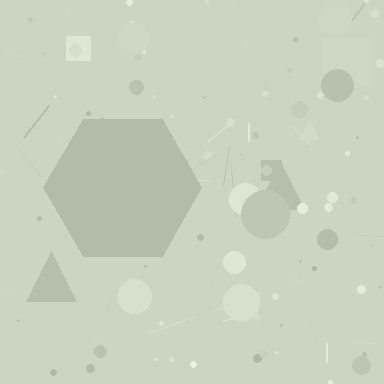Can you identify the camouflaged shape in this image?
The camouflaged shape is a hexagon.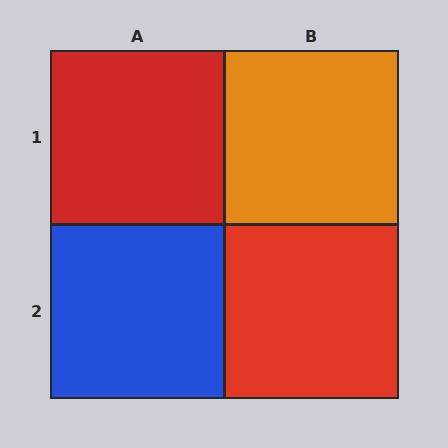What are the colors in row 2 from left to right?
Blue, red.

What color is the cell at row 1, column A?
Red.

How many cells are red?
2 cells are red.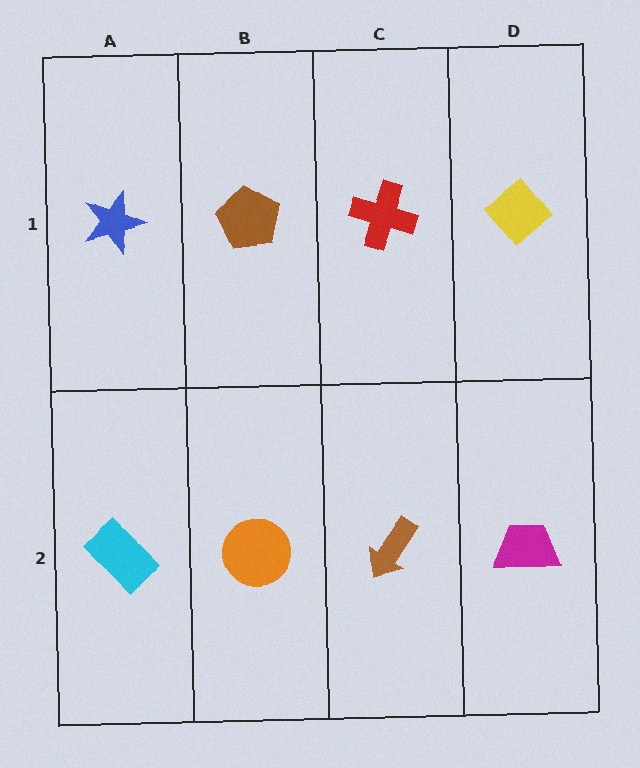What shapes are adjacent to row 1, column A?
A cyan rectangle (row 2, column A), a brown pentagon (row 1, column B).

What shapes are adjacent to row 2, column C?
A red cross (row 1, column C), an orange circle (row 2, column B), a magenta trapezoid (row 2, column D).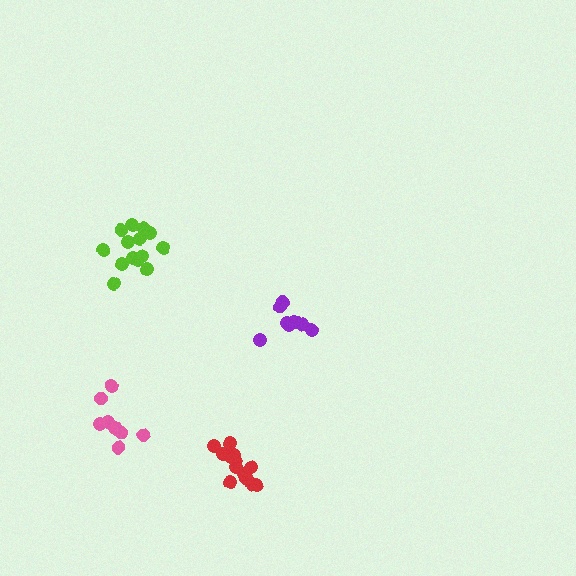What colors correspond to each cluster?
The clusters are colored: lime, purple, red, pink.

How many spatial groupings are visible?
There are 4 spatial groupings.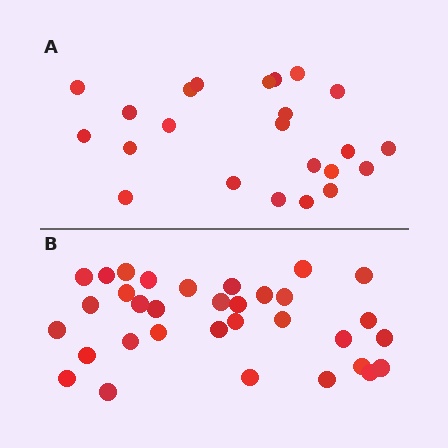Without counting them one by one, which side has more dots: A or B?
Region B (the bottom region) has more dots.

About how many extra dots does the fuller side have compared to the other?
Region B has roughly 10 or so more dots than region A.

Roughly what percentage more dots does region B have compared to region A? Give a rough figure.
About 45% more.